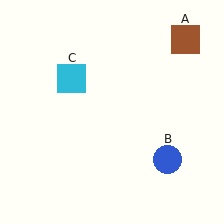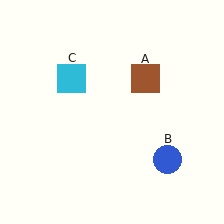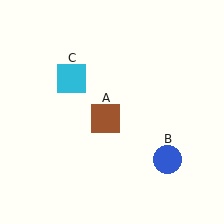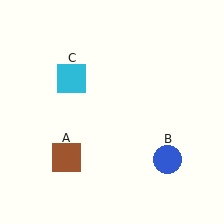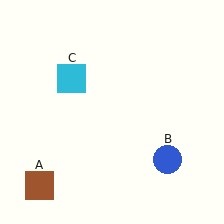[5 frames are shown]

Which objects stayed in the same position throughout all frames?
Blue circle (object B) and cyan square (object C) remained stationary.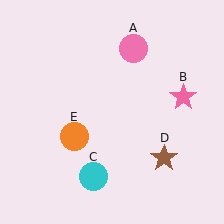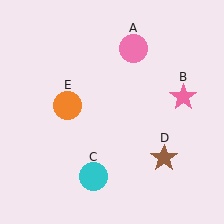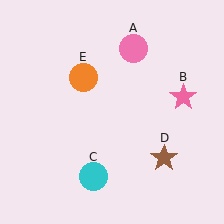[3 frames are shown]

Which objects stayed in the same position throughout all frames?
Pink circle (object A) and pink star (object B) and cyan circle (object C) and brown star (object D) remained stationary.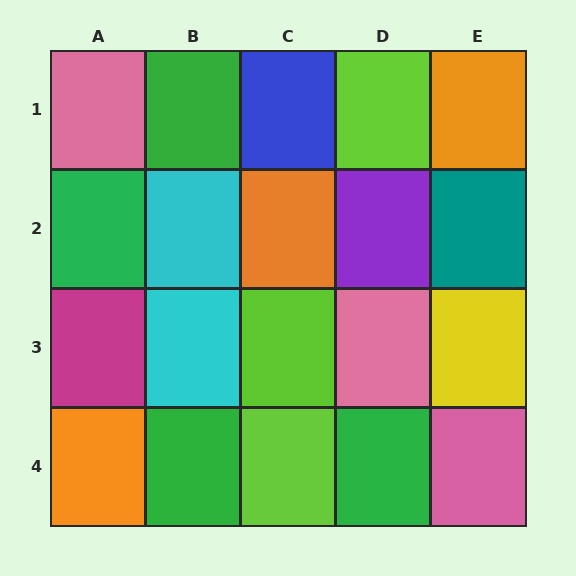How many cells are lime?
3 cells are lime.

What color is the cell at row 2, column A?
Green.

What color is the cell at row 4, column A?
Orange.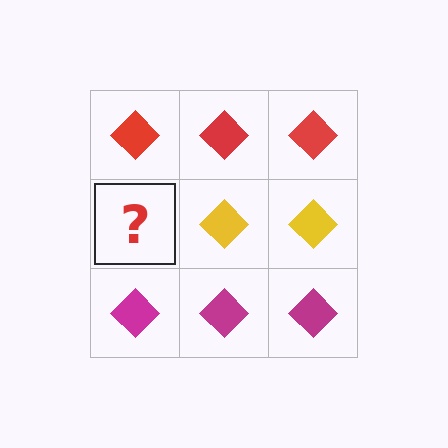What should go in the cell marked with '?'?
The missing cell should contain a yellow diamond.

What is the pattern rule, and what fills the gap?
The rule is that each row has a consistent color. The gap should be filled with a yellow diamond.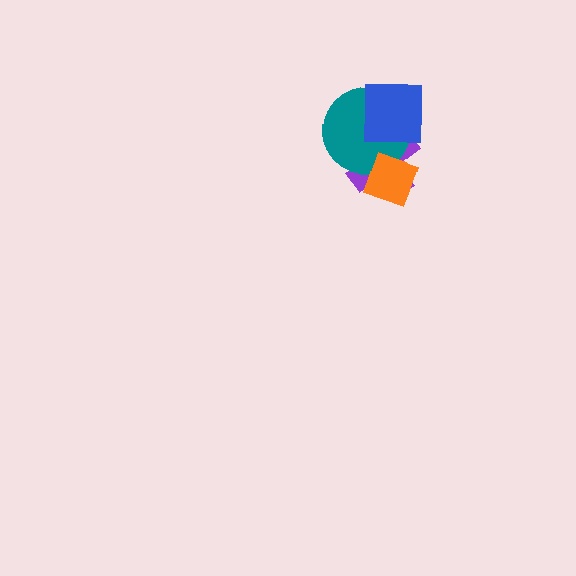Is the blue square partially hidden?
No, no other shape covers it.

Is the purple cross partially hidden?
Yes, it is partially covered by another shape.